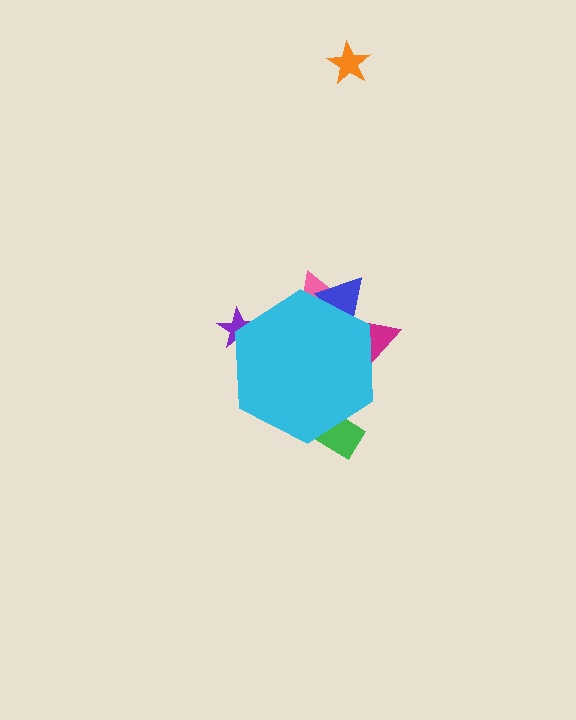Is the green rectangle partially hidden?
Yes, the green rectangle is partially hidden behind the cyan hexagon.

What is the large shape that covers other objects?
A cyan hexagon.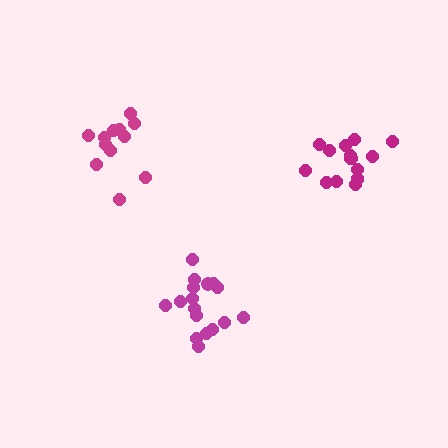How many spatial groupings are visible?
There are 3 spatial groupings.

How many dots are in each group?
Group 1: 17 dots, Group 2: 12 dots, Group 3: 15 dots (44 total).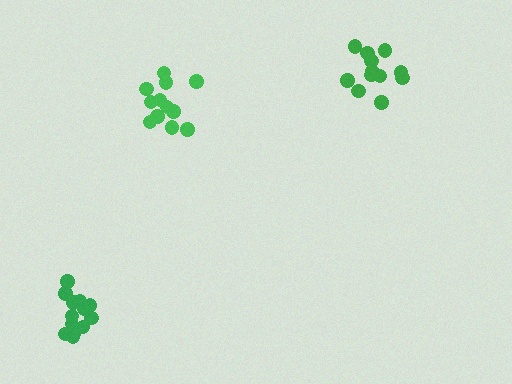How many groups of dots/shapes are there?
There are 3 groups.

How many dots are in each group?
Group 1: 13 dots, Group 2: 15 dots, Group 3: 12 dots (40 total).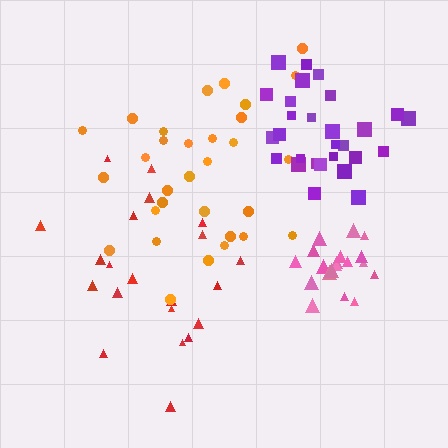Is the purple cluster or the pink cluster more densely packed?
Pink.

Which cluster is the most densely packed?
Pink.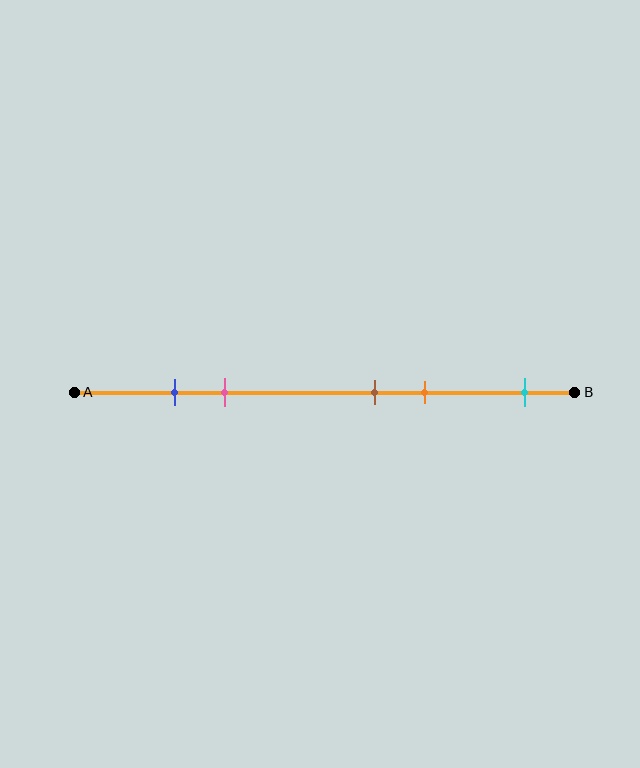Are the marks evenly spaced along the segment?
No, the marks are not evenly spaced.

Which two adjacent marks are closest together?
The blue and pink marks are the closest adjacent pair.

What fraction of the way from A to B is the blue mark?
The blue mark is approximately 20% (0.2) of the way from A to B.